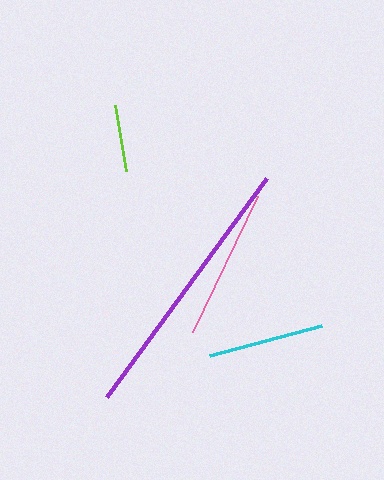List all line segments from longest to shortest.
From longest to shortest: purple, pink, cyan, lime.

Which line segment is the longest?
The purple line is the longest at approximately 271 pixels.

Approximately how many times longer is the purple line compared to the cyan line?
The purple line is approximately 2.3 times the length of the cyan line.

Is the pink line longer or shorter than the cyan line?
The pink line is longer than the cyan line.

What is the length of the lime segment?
The lime segment is approximately 66 pixels long.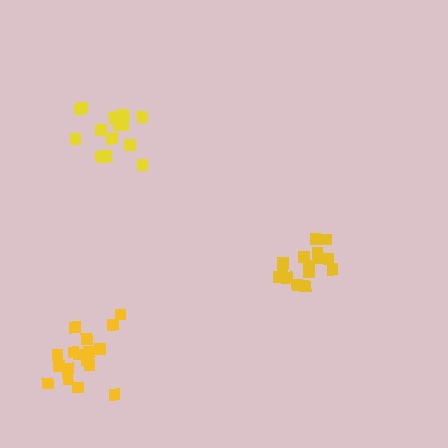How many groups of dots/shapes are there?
There are 3 groups.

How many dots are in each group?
Group 1: 16 dots, Group 2: 20 dots, Group 3: 15 dots (51 total).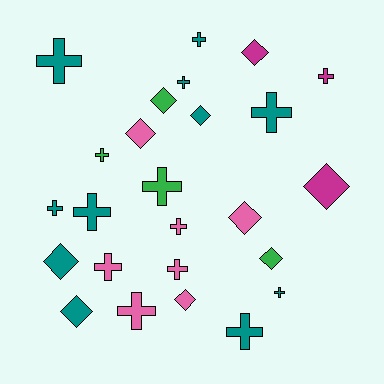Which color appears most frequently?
Teal, with 11 objects.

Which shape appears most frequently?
Cross, with 15 objects.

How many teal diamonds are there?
There are 3 teal diamonds.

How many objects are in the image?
There are 25 objects.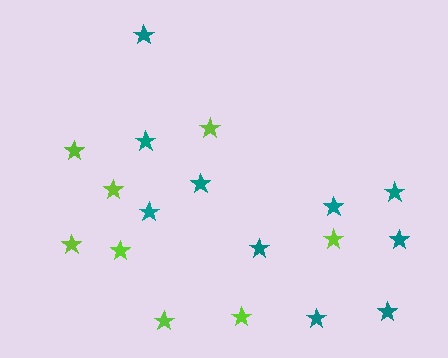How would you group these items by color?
There are 2 groups: one group of lime stars (8) and one group of teal stars (10).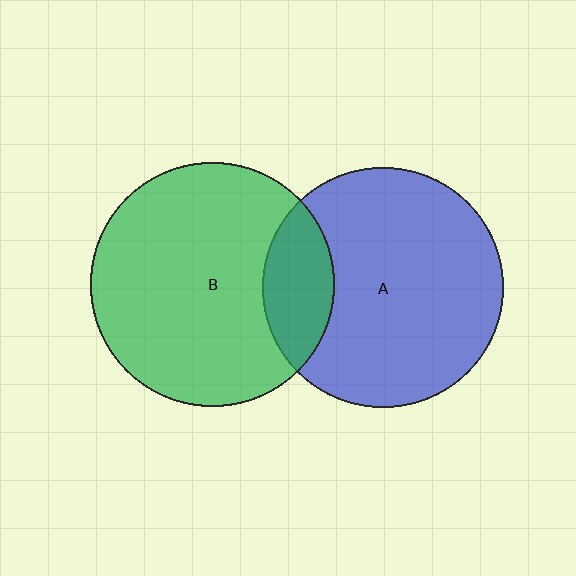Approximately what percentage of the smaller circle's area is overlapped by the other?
Approximately 20%.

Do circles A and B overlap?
Yes.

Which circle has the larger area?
Circle B (green).